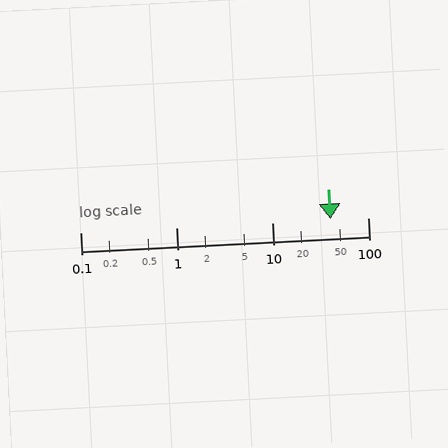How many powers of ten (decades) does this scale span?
The scale spans 3 decades, from 0.1 to 100.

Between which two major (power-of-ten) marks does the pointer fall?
The pointer is between 10 and 100.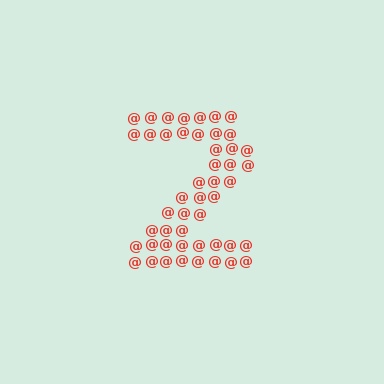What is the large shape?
The large shape is the digit 2.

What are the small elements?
The small elements are at signs.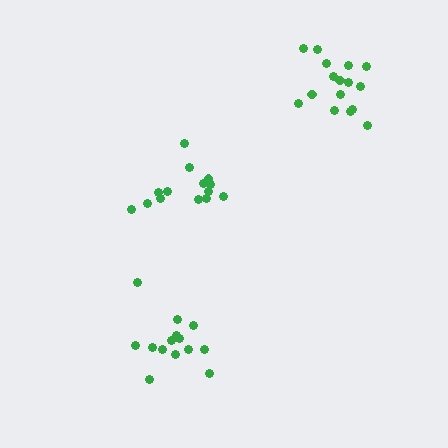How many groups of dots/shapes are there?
There are 3 groups.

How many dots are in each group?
Group 1: 14 dots, Group 2: 16 dots, Group 3: 16 dots (46 total).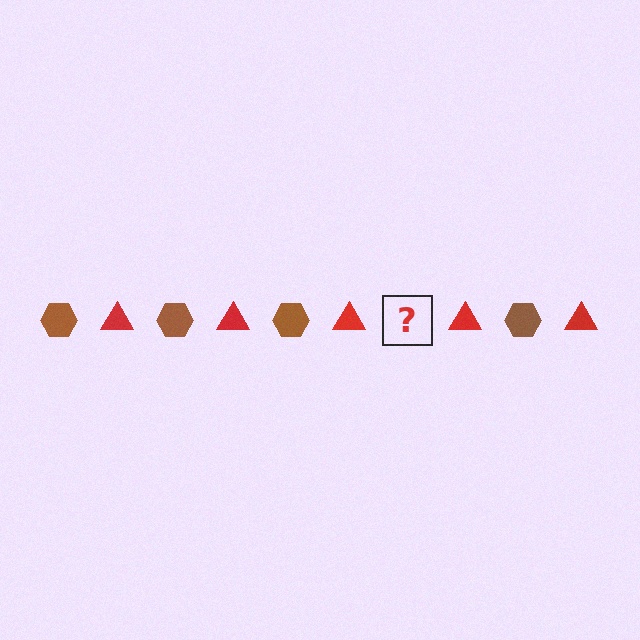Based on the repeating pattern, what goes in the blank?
The blank should be a brown hexagon.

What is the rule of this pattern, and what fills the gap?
The rule is that the pattern alternates between brown hexagon and red triangle. The gap should be filled with a brown hexagon.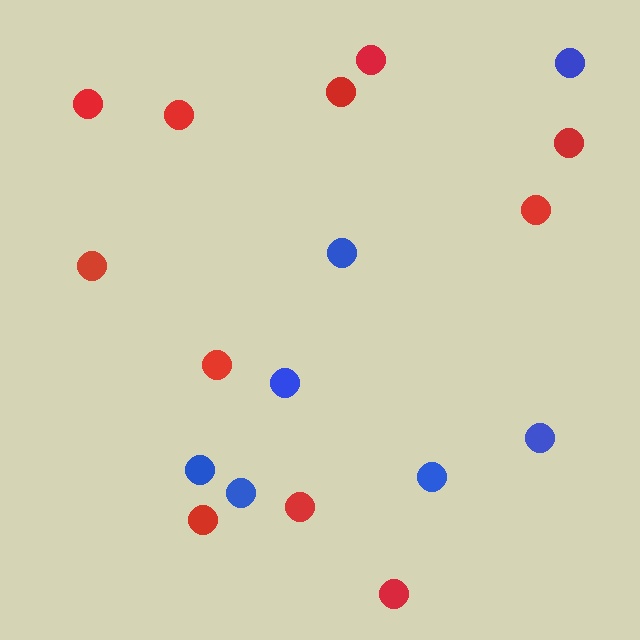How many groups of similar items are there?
There are 2 groups: one group of blue circles (7) and one group of red circles (11).